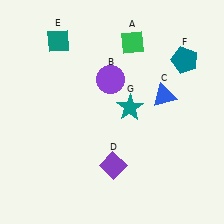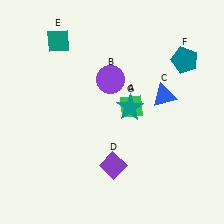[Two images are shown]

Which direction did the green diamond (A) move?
The green diamond (A) moved down.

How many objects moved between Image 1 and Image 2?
1 object moved between the two images.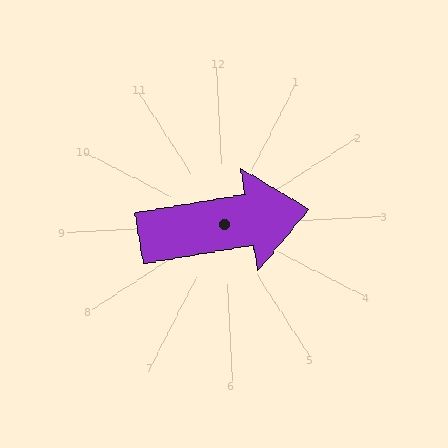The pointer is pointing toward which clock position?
Roughly 3 o'clock.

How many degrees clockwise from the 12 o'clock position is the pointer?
Approximately 83 degrees.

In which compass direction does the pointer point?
East.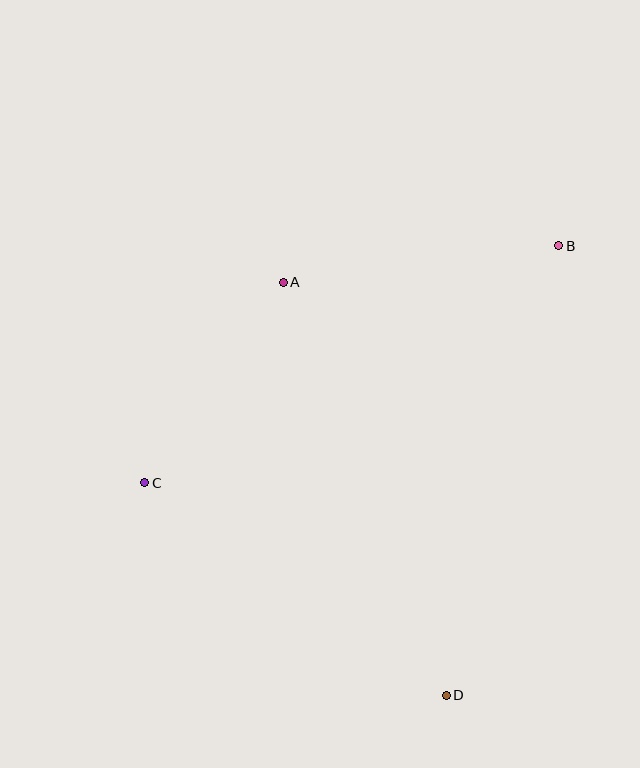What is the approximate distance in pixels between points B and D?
The distance between B and D is approximately 463 pixels.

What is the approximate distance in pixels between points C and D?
The distance between C and D is approximately 369 pixels.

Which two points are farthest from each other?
Points B and C are farthest from each other.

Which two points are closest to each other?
Points A and C are closest to each other.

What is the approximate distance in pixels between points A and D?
The distance between A and D is approximately 444 pixels.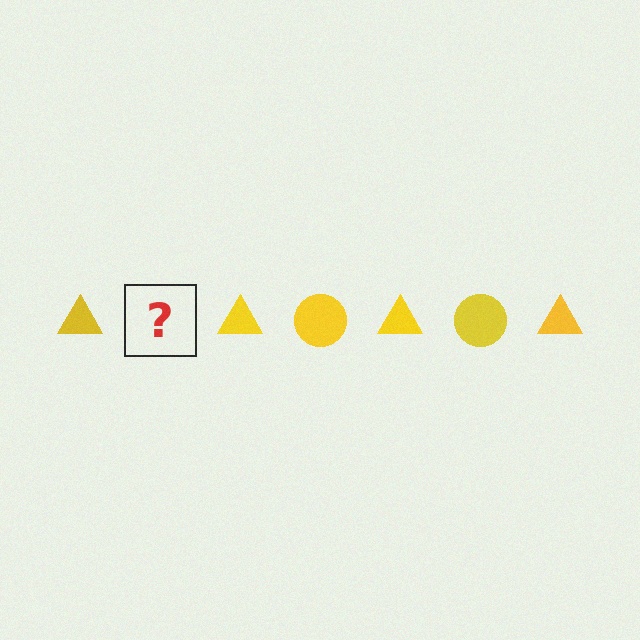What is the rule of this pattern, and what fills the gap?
The rule is that the pattern cycles through triangle, circle shapes in yellow. The gap should be filled with a yellow circle.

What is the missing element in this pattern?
The missing element is a yellow circle.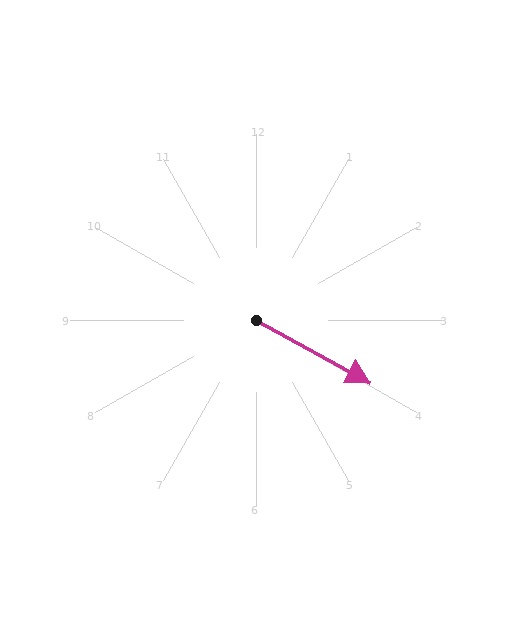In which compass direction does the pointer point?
Southeast.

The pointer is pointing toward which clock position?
Roughly 4 o'clock.